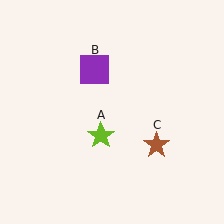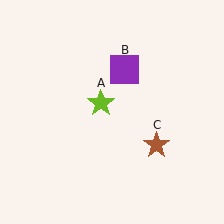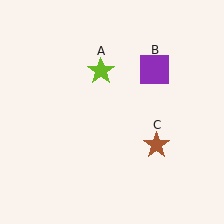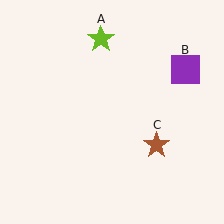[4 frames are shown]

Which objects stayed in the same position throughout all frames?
Brown star (object C) remained stationary.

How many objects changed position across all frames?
2 objects changed position: lime star (object A), purple square (object B).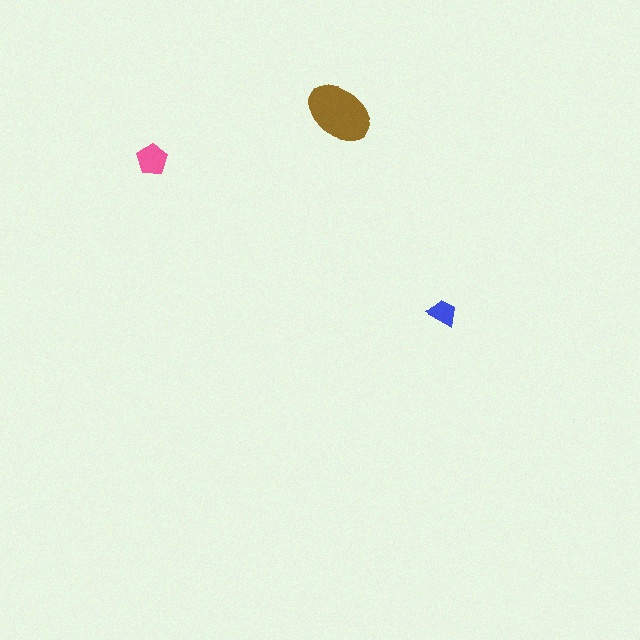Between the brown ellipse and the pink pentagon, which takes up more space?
The brown ellipse.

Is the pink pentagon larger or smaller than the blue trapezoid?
Larger.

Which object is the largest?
The brown ellipse.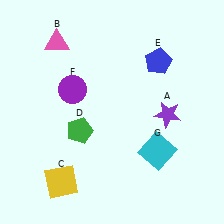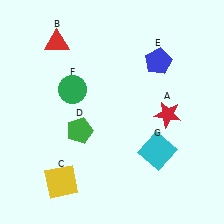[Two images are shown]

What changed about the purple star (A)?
In Image 1, A is purple. In Image 2, it changed to red.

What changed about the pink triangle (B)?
In Image 1, B is pink. In Image 2, it changed to red.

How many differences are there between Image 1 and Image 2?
There are 3 differences between the two images.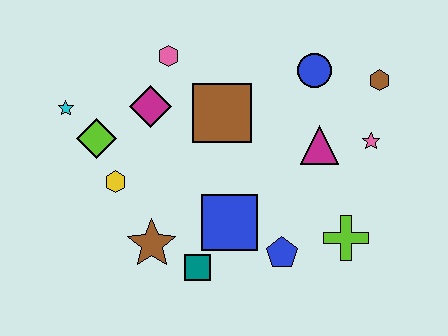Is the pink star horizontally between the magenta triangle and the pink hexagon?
No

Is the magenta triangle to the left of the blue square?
No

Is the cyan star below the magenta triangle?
No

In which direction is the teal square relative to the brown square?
The teal square is below the brown square.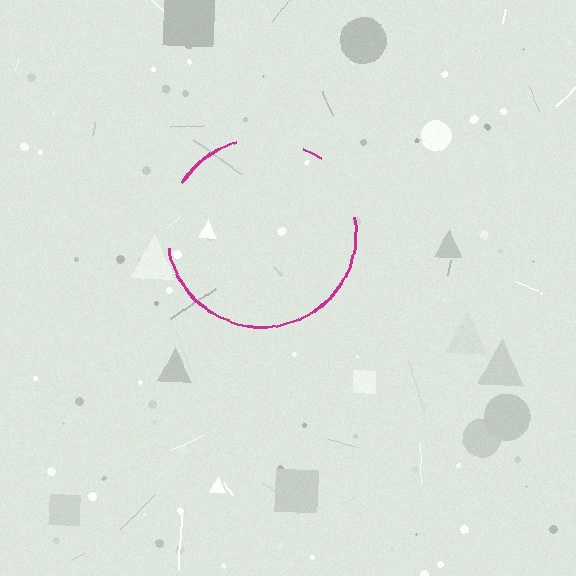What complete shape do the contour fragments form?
The contour fragments form a circle.